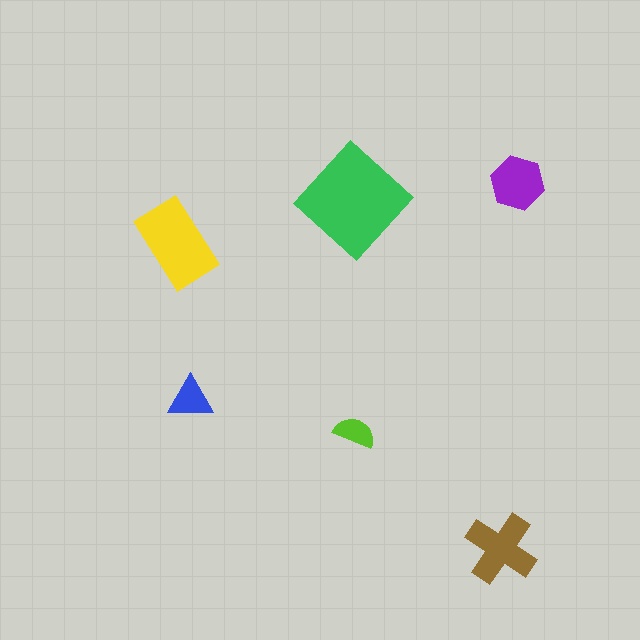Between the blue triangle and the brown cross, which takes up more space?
The brown cross.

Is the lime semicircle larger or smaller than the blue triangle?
Smaller.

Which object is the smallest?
The lime semicircle.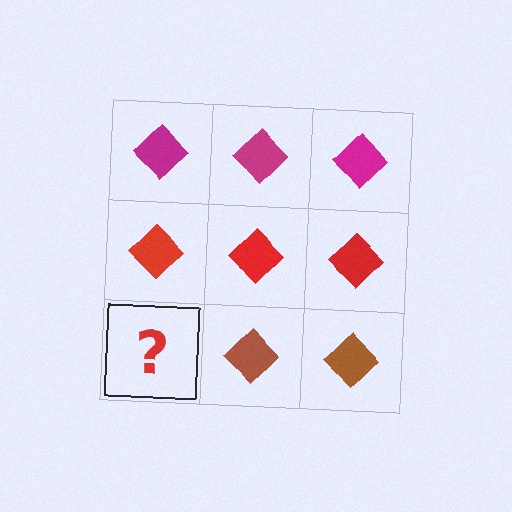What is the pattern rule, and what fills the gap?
The rule is that each row has a consistent color. The gap should be filled with a brown diamond.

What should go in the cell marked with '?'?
The missing cell should contain a brown diamond.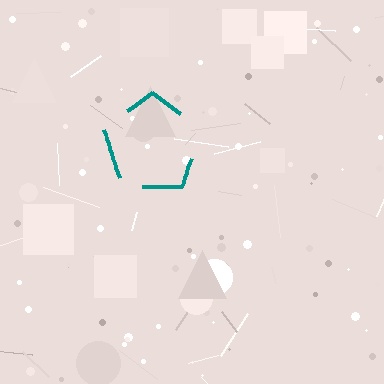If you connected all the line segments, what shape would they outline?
They would outline a pentagon.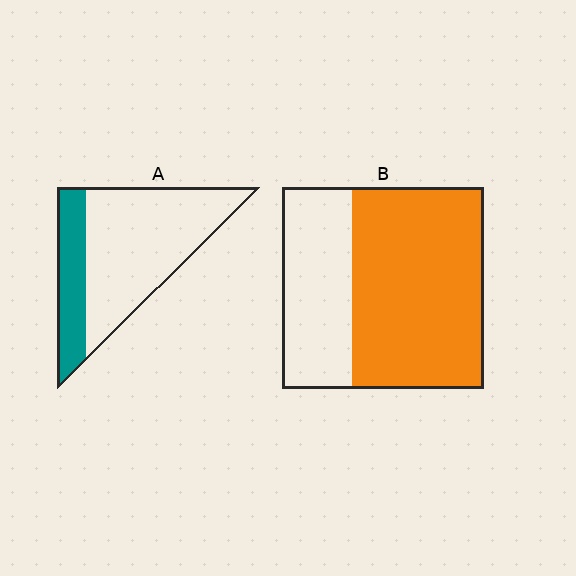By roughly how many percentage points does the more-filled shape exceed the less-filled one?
By roughly 40 percentage points (B over A).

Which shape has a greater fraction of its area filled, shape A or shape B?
Shape B.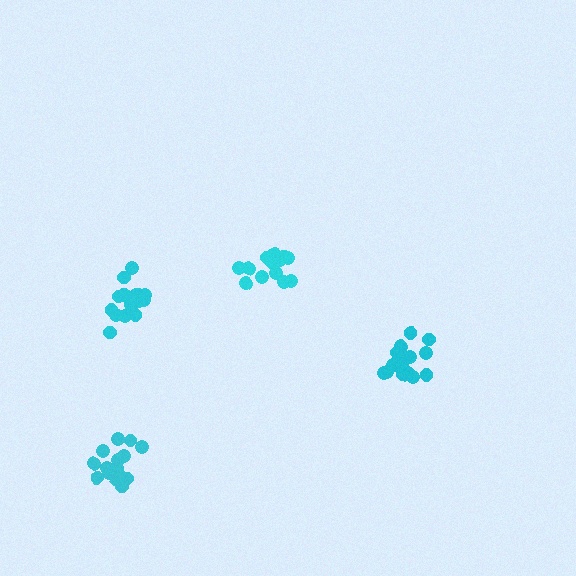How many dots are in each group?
Group 1: 17 dots, Group 2: 16 dots, Group 3: 17 dots, Group 4: 15 dots (65 total).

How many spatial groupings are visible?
There are 4 spatial groupings.